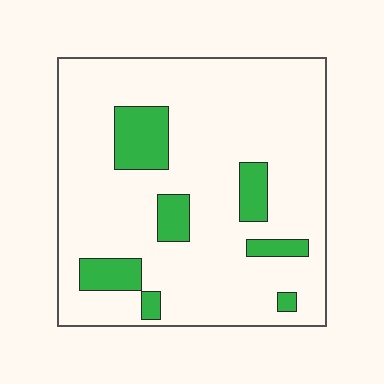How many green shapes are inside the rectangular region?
7.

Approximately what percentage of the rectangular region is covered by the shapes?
Approximately 15%.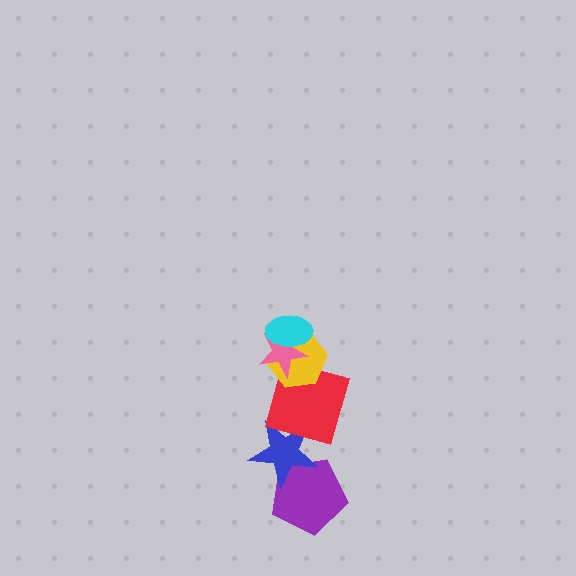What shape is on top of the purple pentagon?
The blue star is on top of the purple pentagon.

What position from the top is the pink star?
The pink star is 2nd from the top.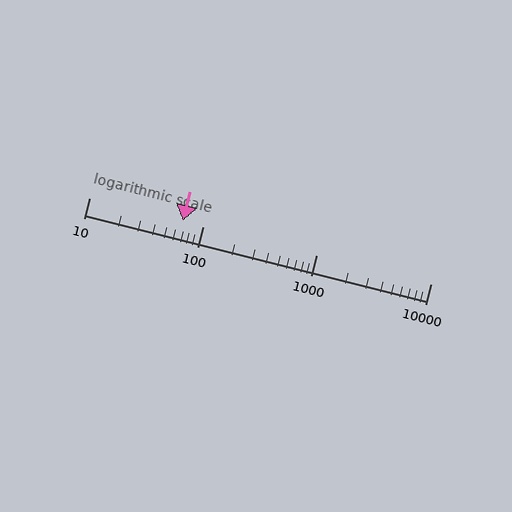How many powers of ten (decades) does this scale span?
The scale spans 3 decades, from 10 to 10000.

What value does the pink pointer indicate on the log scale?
The pointer indicates approximately 67.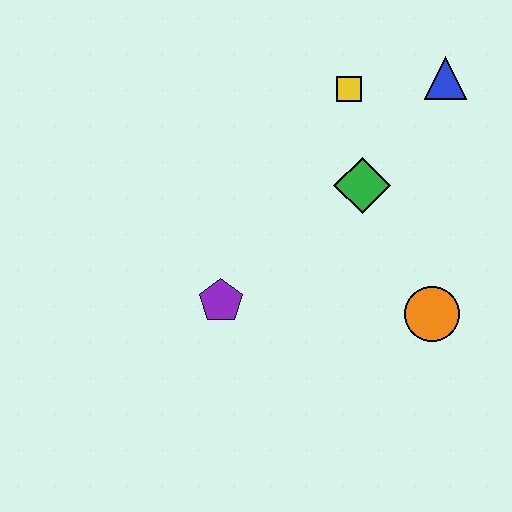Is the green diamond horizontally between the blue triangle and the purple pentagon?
Yes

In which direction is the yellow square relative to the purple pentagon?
The yellow square is above the purple pentagon.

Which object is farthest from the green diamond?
The purple pentagon is farthest from the green diamond.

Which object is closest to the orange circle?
The green diamond is closest to the orange circle.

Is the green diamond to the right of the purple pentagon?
Yes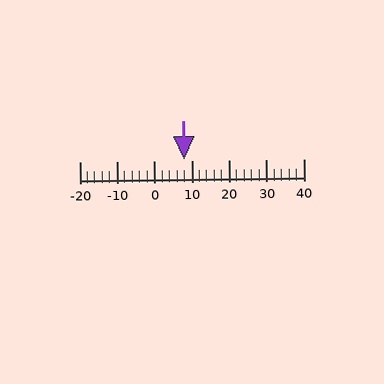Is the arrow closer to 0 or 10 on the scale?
The arrow is closer to 10.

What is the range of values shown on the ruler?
The ruler shows values from -20 to 40.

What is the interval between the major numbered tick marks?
The major tick marks are spaced 10 units apart.